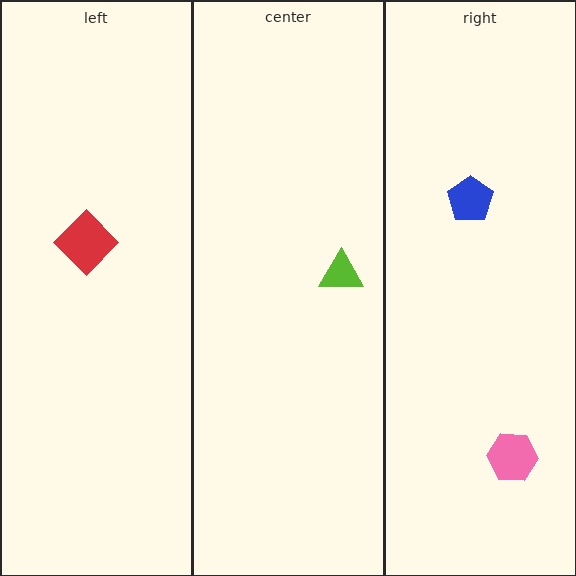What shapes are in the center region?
The lime triangle.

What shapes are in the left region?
The red diamond.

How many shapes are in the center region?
1.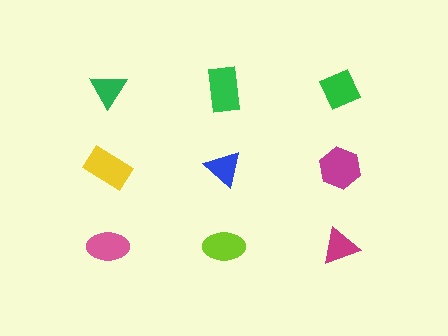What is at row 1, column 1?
A green triangle.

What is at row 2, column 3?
A magenta hexagon.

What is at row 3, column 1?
A pink ellipse.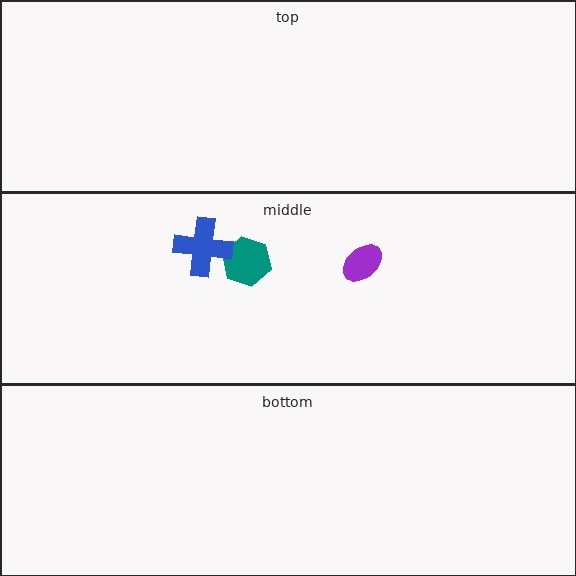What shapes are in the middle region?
The purple ellipse, the teal hexagon, the blue cross.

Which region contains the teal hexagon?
The middle region.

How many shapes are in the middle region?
3.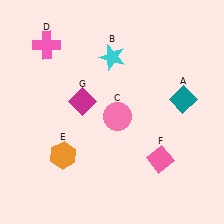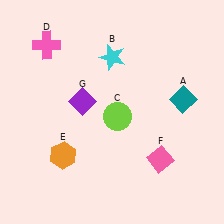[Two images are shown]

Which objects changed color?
C changed from pink to lime. G changed from magenta to purple.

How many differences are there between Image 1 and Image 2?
There are 2 differences between the two images.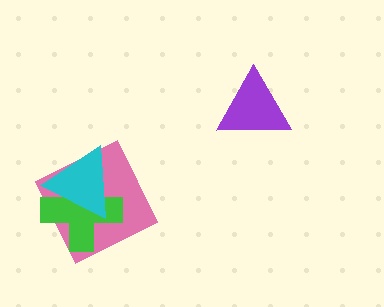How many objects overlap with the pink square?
2 objects overlap with the pink square.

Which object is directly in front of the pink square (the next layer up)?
The green cross is directly in front of the pink square.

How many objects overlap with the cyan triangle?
2 objects overlap with the cyan triangle.